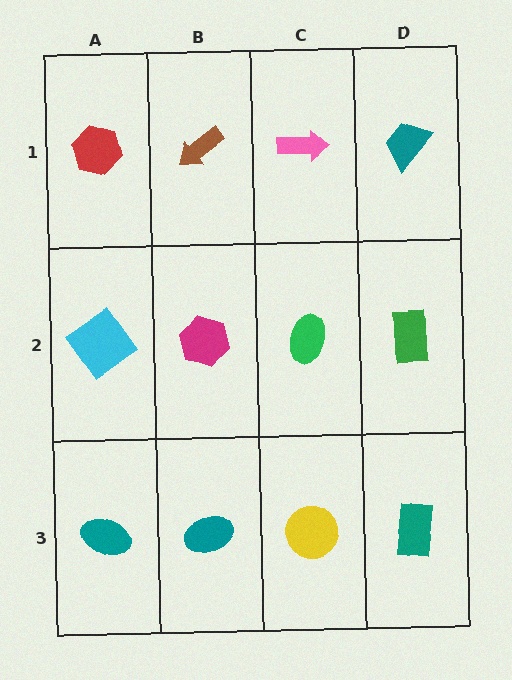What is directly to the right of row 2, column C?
A green rectangle.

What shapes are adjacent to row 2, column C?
A pink arrow (row 1, column C), a yellow circle (row 3, column C), a magenta hexagon (row 2, column B), a green rectangle (row 2, column D).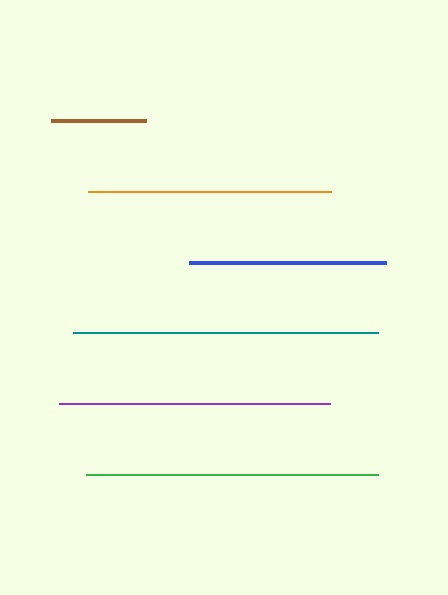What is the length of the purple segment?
The purple segment is approximately 271 pixels long.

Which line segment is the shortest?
The brown line is the shortest at approximately 96 pixels.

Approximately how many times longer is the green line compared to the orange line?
The green line is approximately 1.2 times the length of the orange line.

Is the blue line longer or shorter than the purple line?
The purple line is longer than the blue line.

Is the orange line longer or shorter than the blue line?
The orange line is longer than the blue line.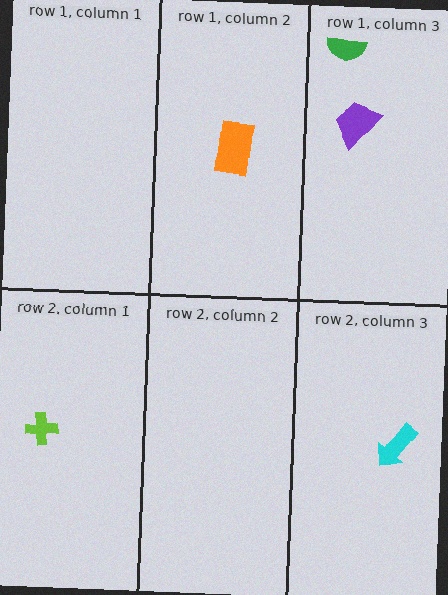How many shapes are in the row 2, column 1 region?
1.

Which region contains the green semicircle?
The row 1, column 3 region.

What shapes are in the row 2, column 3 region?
The cyan arrow.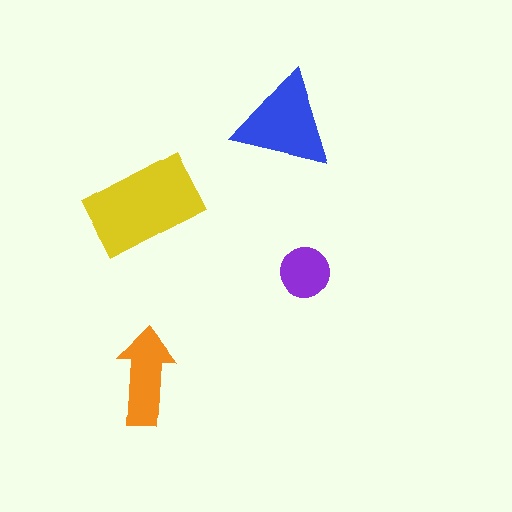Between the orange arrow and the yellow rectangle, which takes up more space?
The yellow rectangle.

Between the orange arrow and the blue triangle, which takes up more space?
The blue triangle.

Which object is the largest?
The yellow rectangle.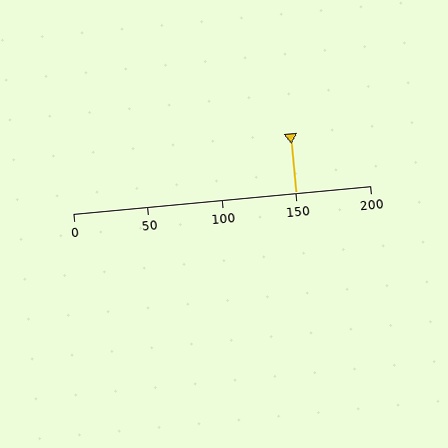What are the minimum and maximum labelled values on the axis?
The axis runs from 0 to 200.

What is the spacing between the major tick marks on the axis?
The major ticks are spaced 50 apart.